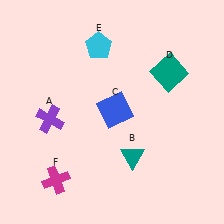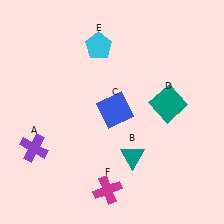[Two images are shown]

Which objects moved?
The objects that moved are: the purple cross (A), the teal square (D), the magenta cross (F).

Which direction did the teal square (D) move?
The teal square (D) moved down.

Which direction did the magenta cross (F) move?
The magenta cross (F) moved right.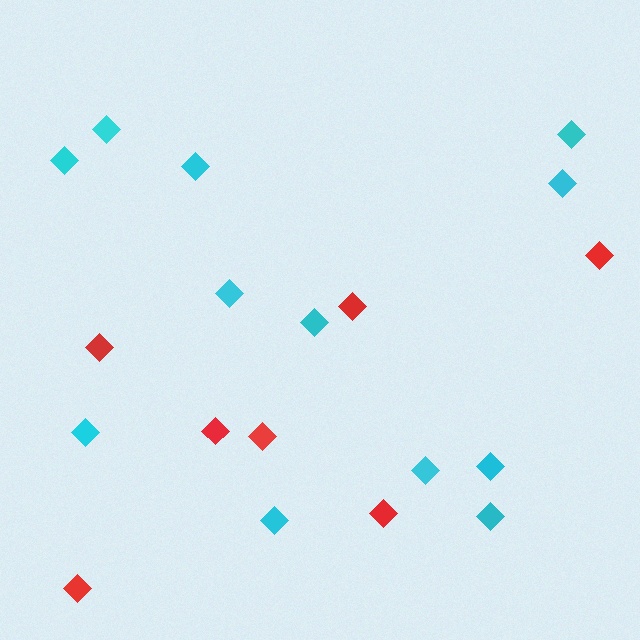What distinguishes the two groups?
There are 2 groups: one group of red diamonds (7) and one group of cyan diamonds (12).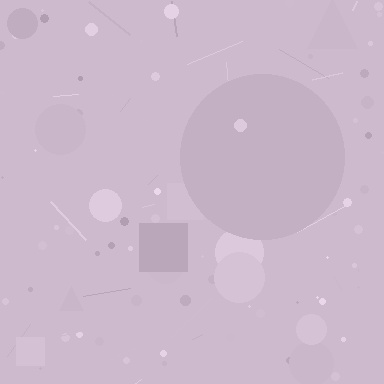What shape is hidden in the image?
A circle is hidden in the image.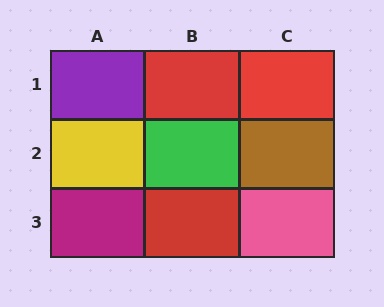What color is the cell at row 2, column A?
Yellow.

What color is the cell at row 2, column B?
Green.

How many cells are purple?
1 cell is purple.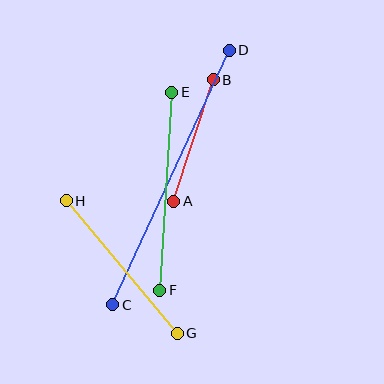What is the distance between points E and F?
The distance is approximately 198 pixels.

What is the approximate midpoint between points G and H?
The midpoint is at approximately (122, 267) pixels.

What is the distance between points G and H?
The distance is approximately 173 pixels.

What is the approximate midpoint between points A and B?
The midpoint is at approximately (193, 140) pixels.